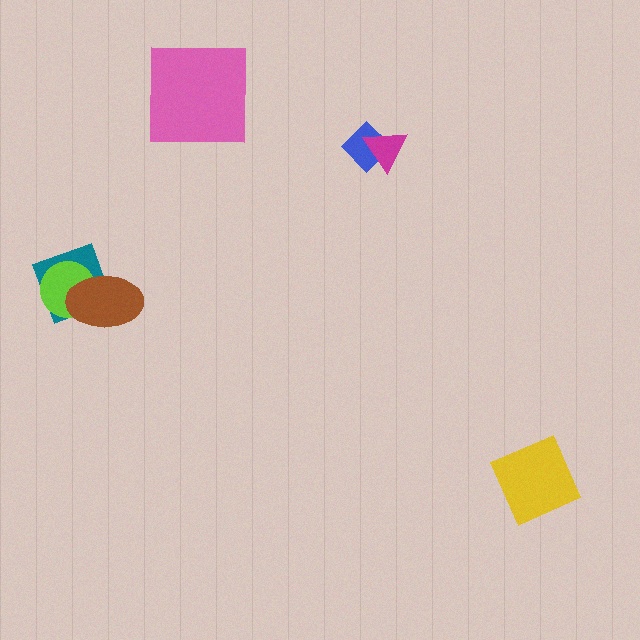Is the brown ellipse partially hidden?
No, no other shape covers it.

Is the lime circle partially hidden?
Yes, it is partially covered by another shape.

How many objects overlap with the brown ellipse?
2 objects overlap with the brown ellipse.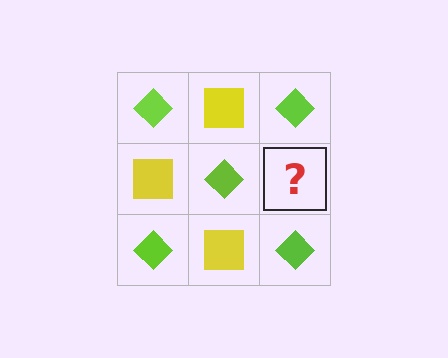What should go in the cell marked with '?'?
The missing cell should contain a yellow square.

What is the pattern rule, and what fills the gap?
The rule is that it alternates lime diamond and yellow square in a checkerboard pattern. The gap should be filled with a yellow square.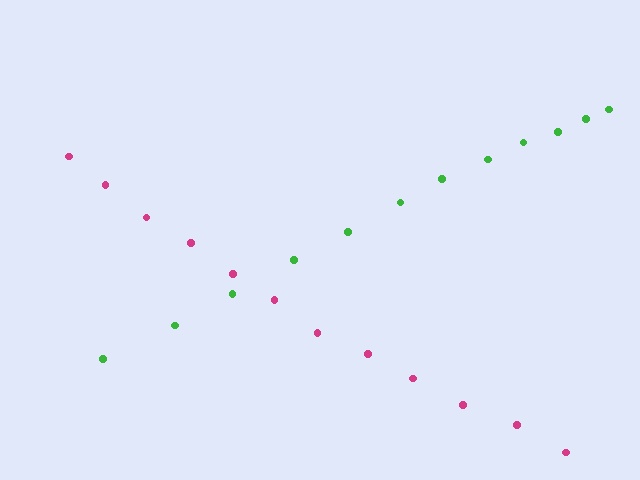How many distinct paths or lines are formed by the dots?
There are 2 distinct paths.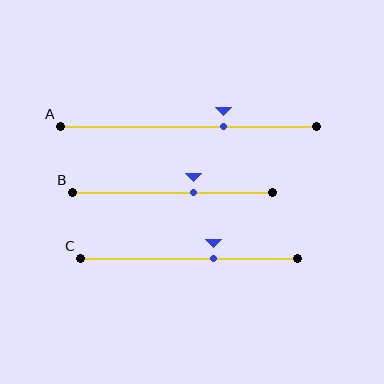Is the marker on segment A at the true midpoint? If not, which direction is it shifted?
No, the marker on segment A is shifted to the right by about 14% of the segment length.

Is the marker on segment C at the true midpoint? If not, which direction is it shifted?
No, the marker on segment C is shifted to the right by about 12% of the segment length.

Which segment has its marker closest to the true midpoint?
Segment B has its marker closest to the true midpoint.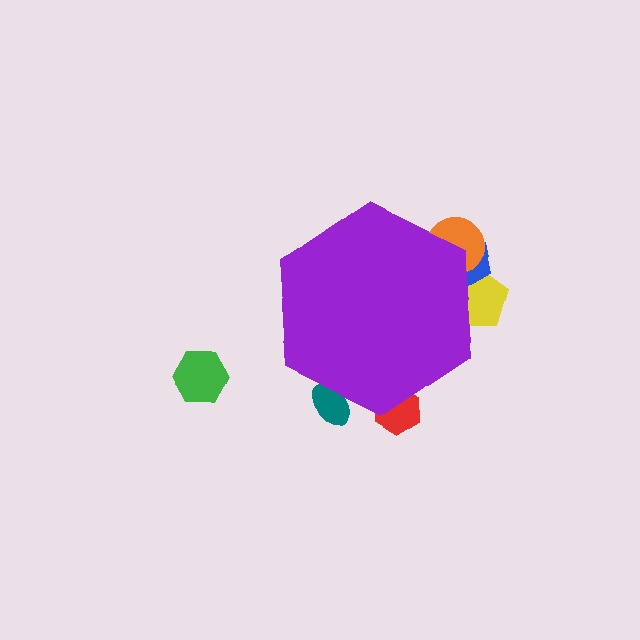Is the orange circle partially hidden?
Yes, the orange circle is partially hidden behind the purple hexagon.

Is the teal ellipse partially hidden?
Yes, the teal ellipse is partially hidden behind the purple hexagon.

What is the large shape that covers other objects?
A purple hexagon.